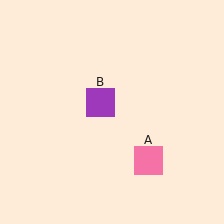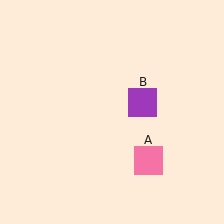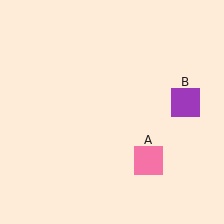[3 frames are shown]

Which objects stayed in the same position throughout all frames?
Pink square (object A) remained stationary.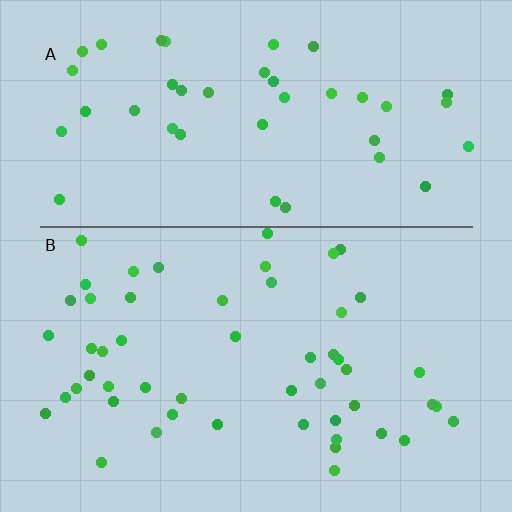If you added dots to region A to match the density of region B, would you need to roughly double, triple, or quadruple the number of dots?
Approximately double.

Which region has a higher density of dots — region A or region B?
B (the bottom).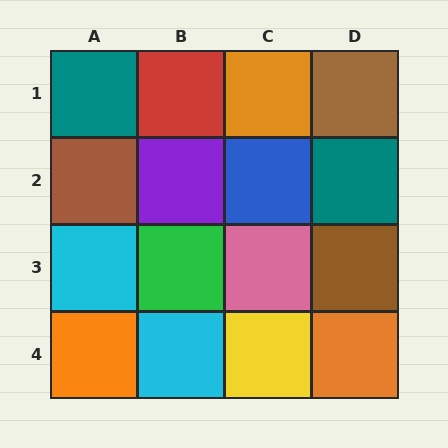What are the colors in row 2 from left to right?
Brown, purple, blue, teal.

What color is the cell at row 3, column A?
Cyan.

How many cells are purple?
1 cell is purple.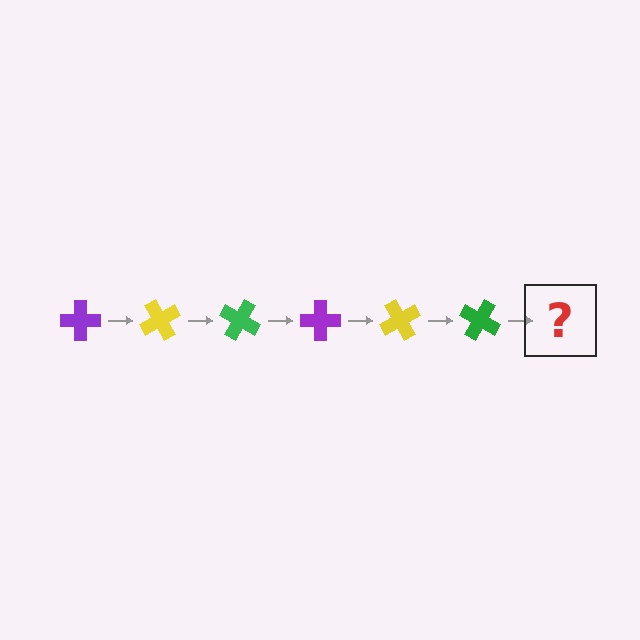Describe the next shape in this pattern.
It should be a purple cross, rotated 360 degrees from the start.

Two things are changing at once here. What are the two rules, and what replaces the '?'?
The two rules are that it rotates 60 degrees each step and the color cycles through purple, yellow, and green. The '?' should be a purple cross, rotated 360 degrees from the start.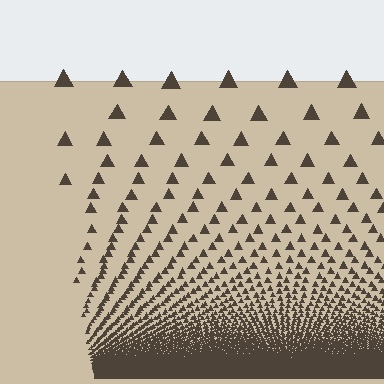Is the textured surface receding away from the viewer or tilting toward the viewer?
The surface appears to tilt toward the viewer. Texture elements get larger and sparser toward the top.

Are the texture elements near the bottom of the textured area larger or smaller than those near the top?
Smaller. The gradient is inverted — elements near the bottom are smaller and denser.